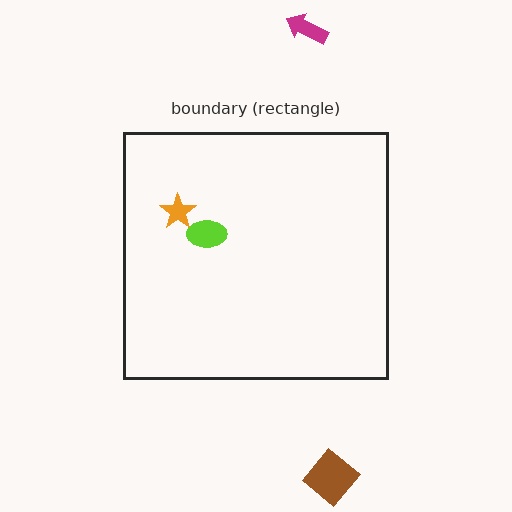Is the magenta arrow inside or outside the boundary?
Outside.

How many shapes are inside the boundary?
2 inside, 2 outside.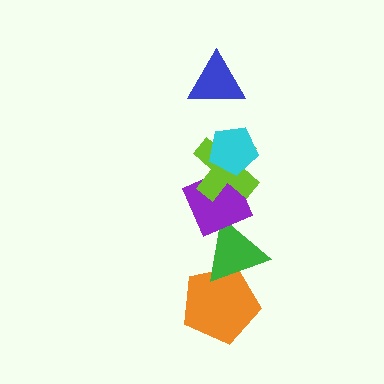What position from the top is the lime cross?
The lime cross is 3rd from the top.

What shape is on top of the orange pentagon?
The green triangle is on top of the orange pentagon.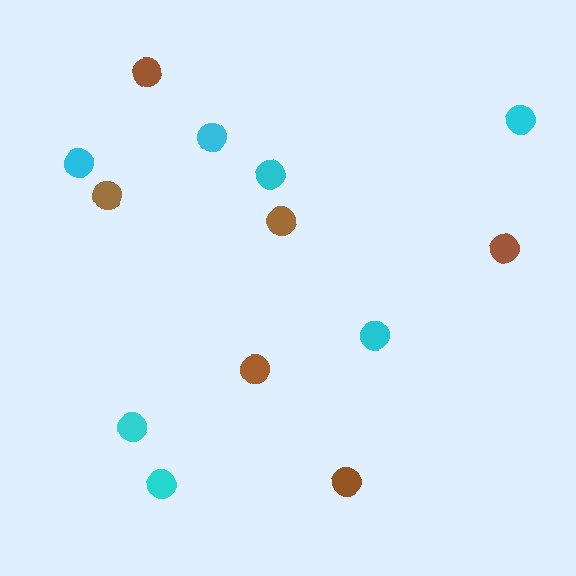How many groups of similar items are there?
There are 2 groups: one group of brown circles (6) and one group of cyan circles (7).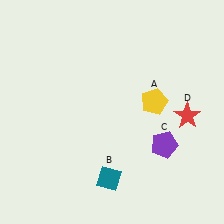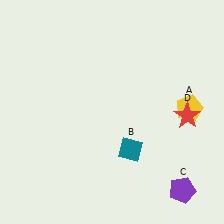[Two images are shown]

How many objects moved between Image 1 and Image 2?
3 objects moved between the two images.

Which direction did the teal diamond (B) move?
The teal diamond (B) moved up.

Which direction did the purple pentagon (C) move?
The purple pentagon (C) moved down.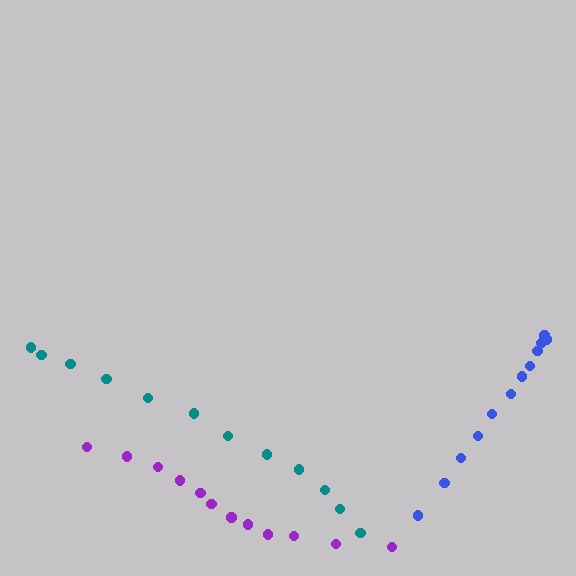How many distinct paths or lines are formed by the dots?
There are 3 distinct paths.